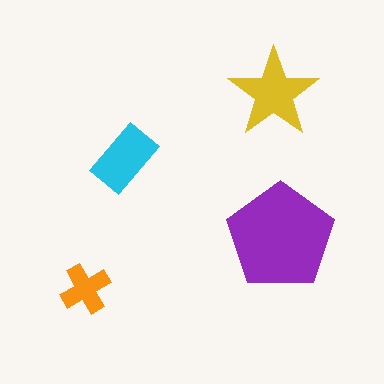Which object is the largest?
The purple pentagon.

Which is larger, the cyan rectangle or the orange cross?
The cyan rectangle.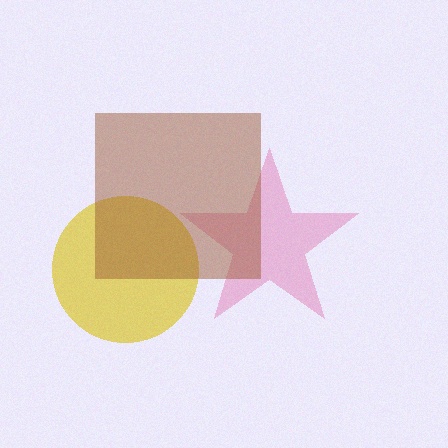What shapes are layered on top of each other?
The layered shapes are: a yellow circle, a pink star, a brown square.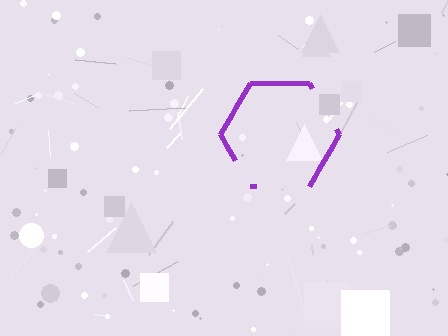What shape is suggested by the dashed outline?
The dashed outline suggests a hexagon.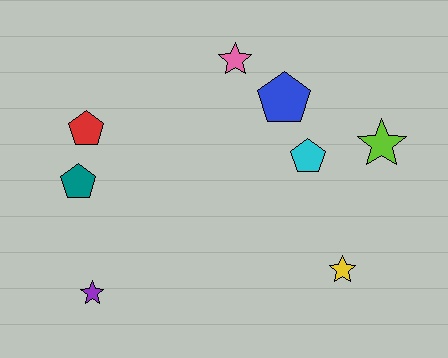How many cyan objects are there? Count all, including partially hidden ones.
There is 1 cyan object.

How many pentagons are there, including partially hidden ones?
There are 4 pentagons.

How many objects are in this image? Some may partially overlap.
There are 8 objects.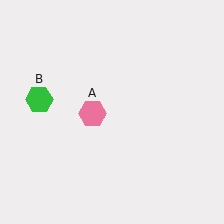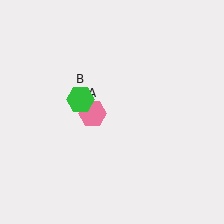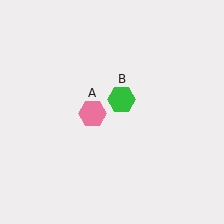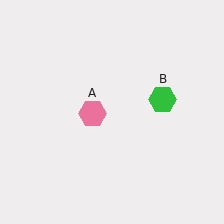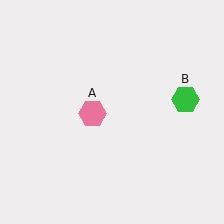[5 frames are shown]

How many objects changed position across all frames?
1 object changed position: green hexagon (object B).